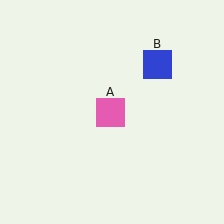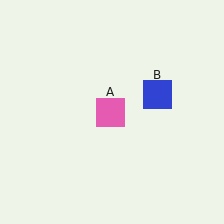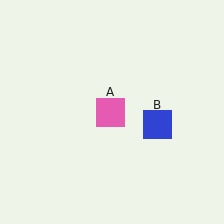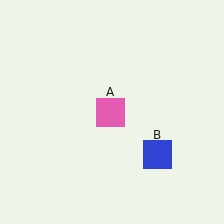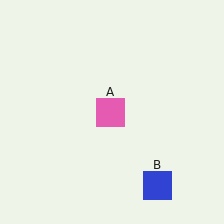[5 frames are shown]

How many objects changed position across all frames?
1 object changed position: blue square (object B).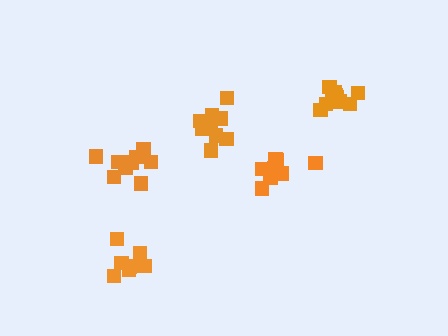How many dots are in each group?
Group 1: 9 dots, Group 2: 9 dots, Group 3: 9 dots, Group 4: 10 dots, Group 5: 7 dots (44 total).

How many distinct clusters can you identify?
There are 5 distinct clusters.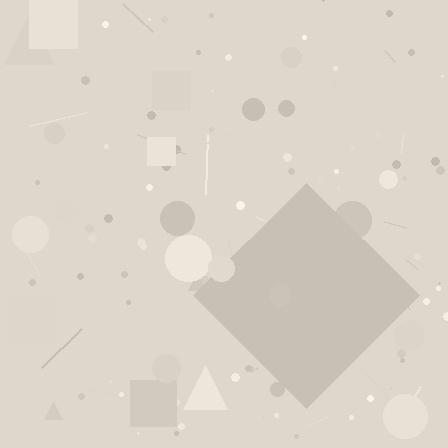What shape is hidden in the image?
A diamond is hidden in the image.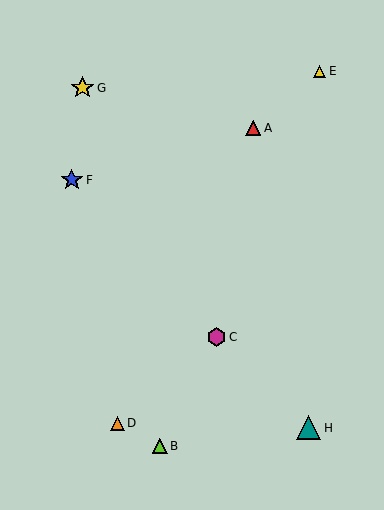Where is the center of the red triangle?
The center of the red triangle is at (253, 128).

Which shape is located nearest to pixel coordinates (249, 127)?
The red triangle (labeled A) at (253, 128) is nearest to that location.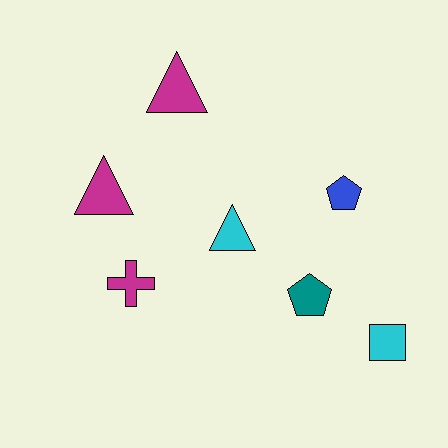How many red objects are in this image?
There are no red objects.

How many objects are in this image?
There are 7 objects.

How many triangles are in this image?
There are 3 triangles.